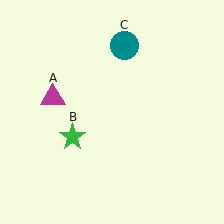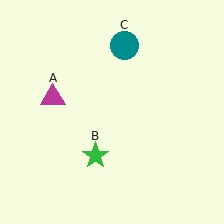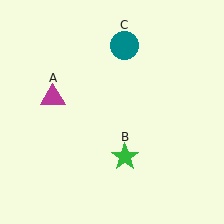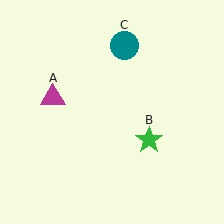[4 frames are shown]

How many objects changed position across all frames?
1 object changed position: green star (object B).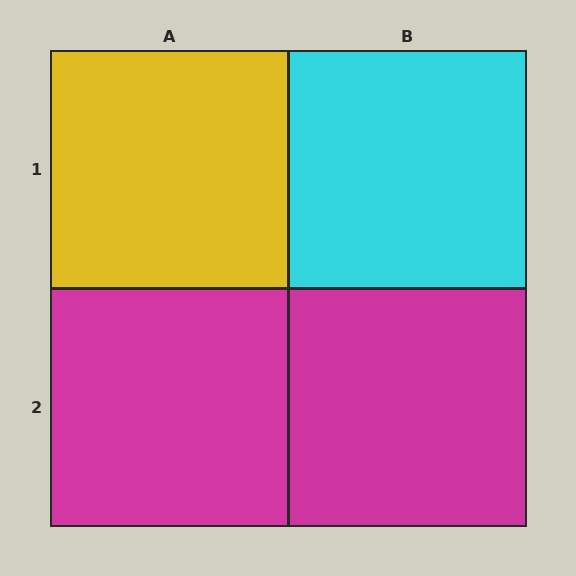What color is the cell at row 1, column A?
Yellow.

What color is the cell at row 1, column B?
Cyan.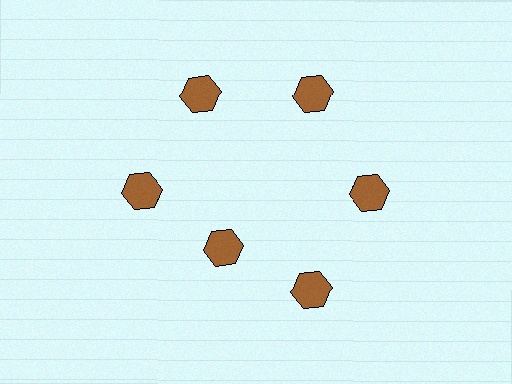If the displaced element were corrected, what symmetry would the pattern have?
It would have 6-fold rotational symmetry — the pattern would map onto itself every 60 degrees.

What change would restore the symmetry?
The symmetry would be restored by moving it outward, back onto the ring so that all 6 hexagons sit at equal angles and equal distance from the center.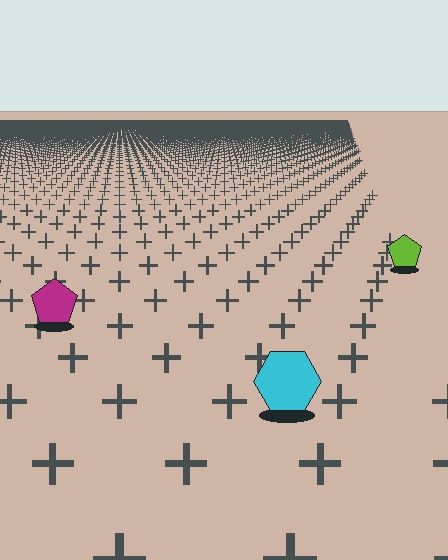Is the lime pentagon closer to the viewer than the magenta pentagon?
No. The magenta pentagon is closer — you can tell from the texture gradient: the ground texture is coarser near it.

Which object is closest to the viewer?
The cyan hexagon is closest. The texture marks near it are larger and more spread out.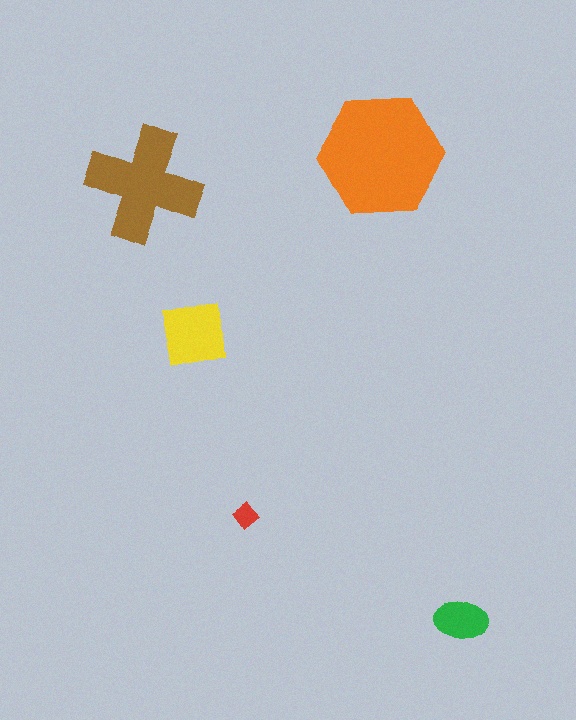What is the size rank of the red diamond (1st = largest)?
5th.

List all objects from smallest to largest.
The red diamond, the green ellipse, the yellow square, the brown cross, the orange hexagon.